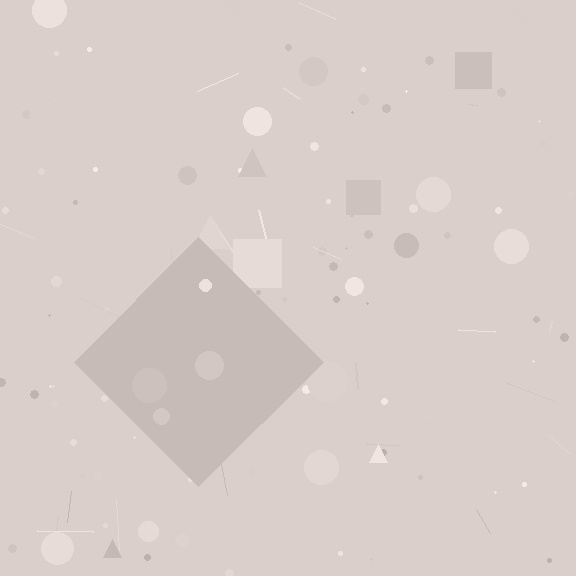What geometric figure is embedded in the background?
A diamond is embedded in the background.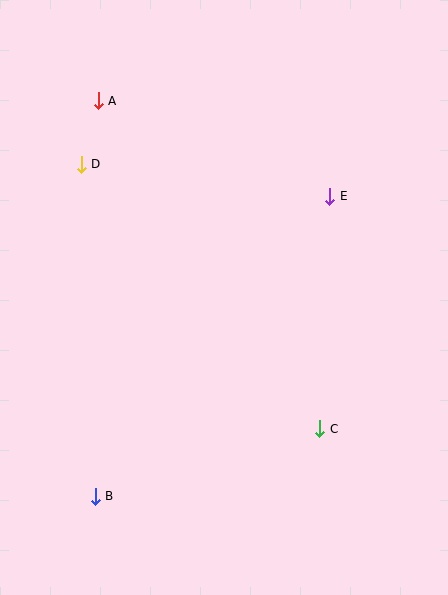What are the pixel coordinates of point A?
Point A is at (98, 101).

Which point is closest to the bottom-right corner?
Point C is closest to the bottom-right corner.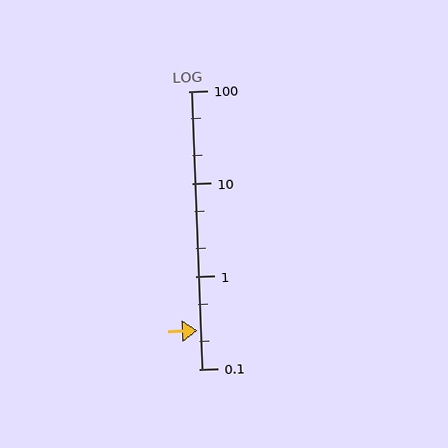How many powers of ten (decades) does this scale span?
The scale spans 3 decades, from 0.1 to 100.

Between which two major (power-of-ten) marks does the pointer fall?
The pointer is between 0.1 and 1.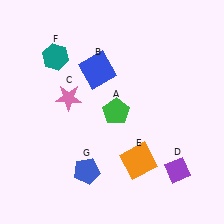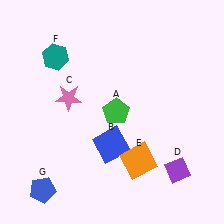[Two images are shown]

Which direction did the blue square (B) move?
The blue square (B) moved down.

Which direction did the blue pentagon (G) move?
The blue pentagon (G) moved left.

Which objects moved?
The objects that moved are: the blue square (B), the blue pentagon (G).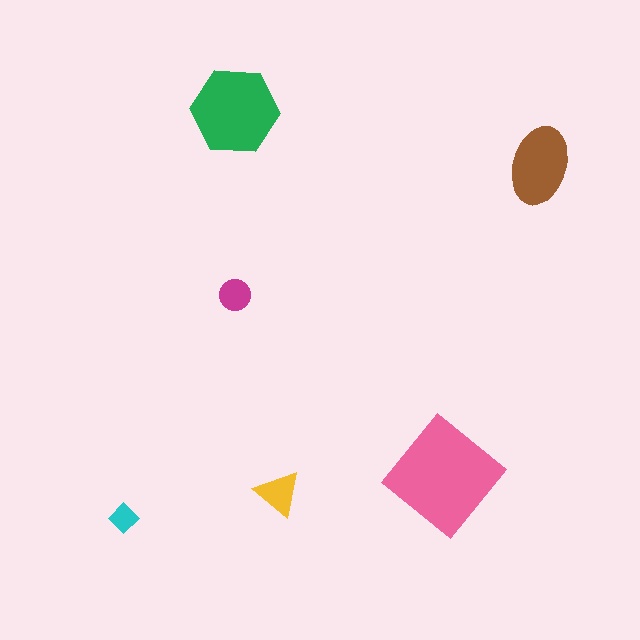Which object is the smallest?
The cyan diamond.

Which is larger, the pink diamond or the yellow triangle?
The pink diamond.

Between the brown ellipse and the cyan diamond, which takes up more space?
The brown ellipse.